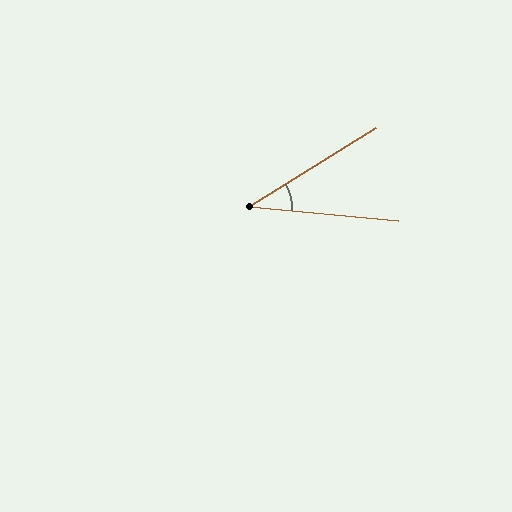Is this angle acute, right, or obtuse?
It is acute.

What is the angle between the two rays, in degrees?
Approximately 37 degrees.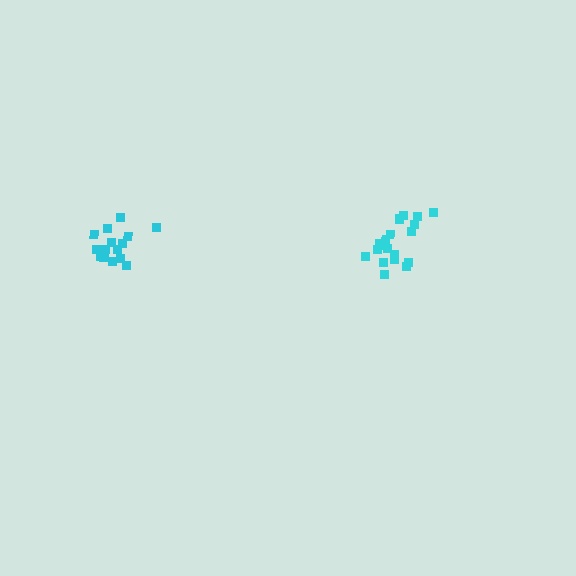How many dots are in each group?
Group 1: 19 dots, Group 2: 18 dots (37 total).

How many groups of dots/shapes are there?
There are 2 groups.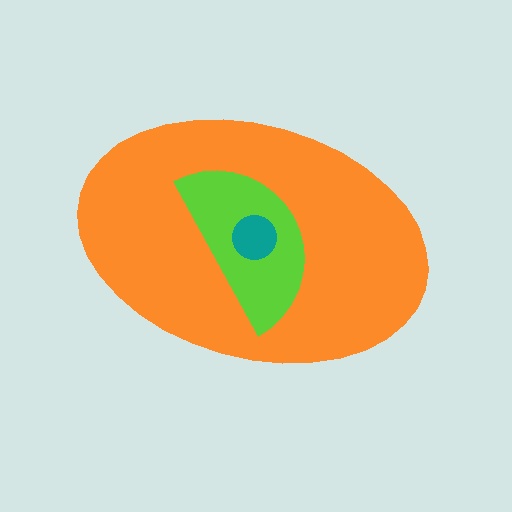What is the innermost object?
The teal circle.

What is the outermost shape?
The orange ellipse.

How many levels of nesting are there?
3.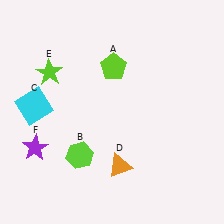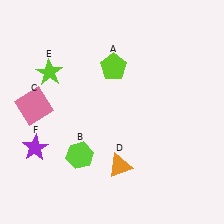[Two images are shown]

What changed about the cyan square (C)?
In Image 1, C is cyan. In Image 2, it changed to pink.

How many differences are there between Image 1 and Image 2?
There is 1 difference between the two images.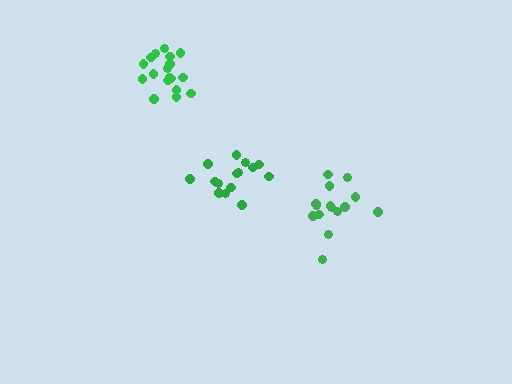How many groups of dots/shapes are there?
There are 3 groups.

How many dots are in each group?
Group 1: 18 dots, Group 2: 15 dots, Group 3: 15 dots (48 total).